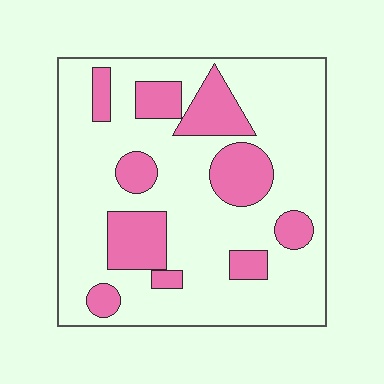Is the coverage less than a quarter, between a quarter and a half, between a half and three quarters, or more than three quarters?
Between a quarter and a half.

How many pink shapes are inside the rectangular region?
10.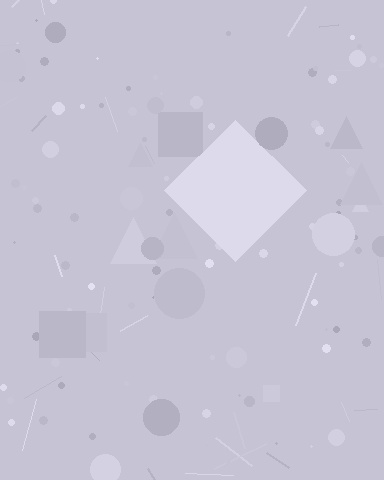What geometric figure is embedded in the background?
A diamond is embedded in the background.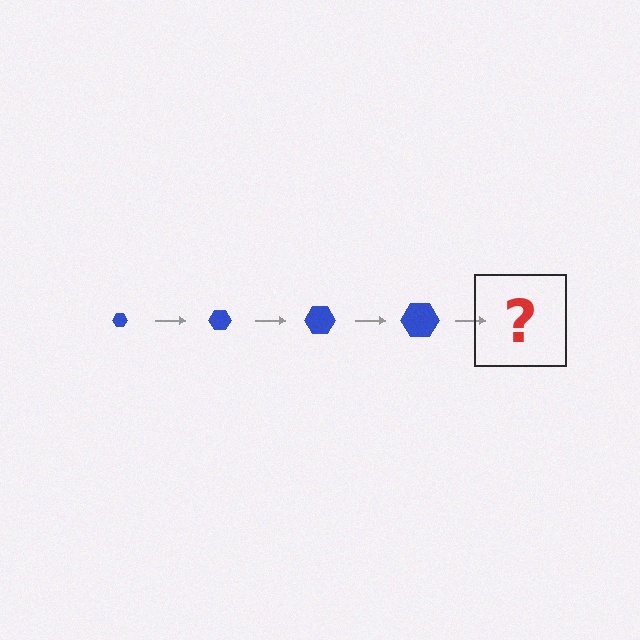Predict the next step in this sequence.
The next step is a blue hexagon, larger than the previous one.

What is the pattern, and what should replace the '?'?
The pattern is that the hexagon gets progressively larger each step. The '?' should be a blue hexagon, larger than the previous one.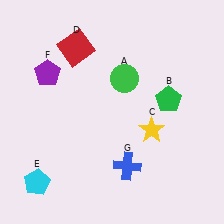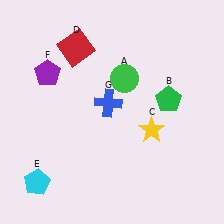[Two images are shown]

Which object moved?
The blue cross (G) moved up.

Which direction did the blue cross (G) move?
The blue cross (G) moved up.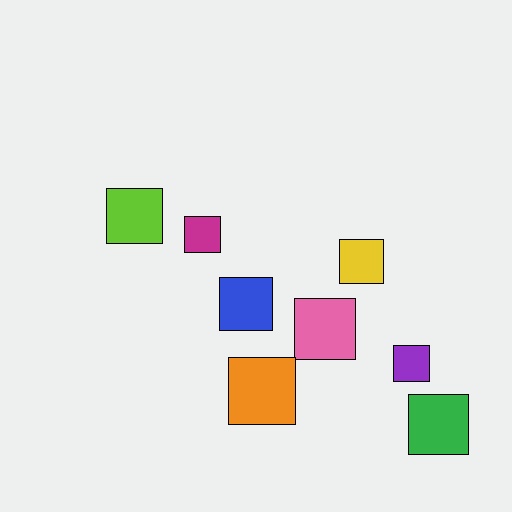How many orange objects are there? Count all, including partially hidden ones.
There is 1 orange object.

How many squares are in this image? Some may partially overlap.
There are 8 squares.